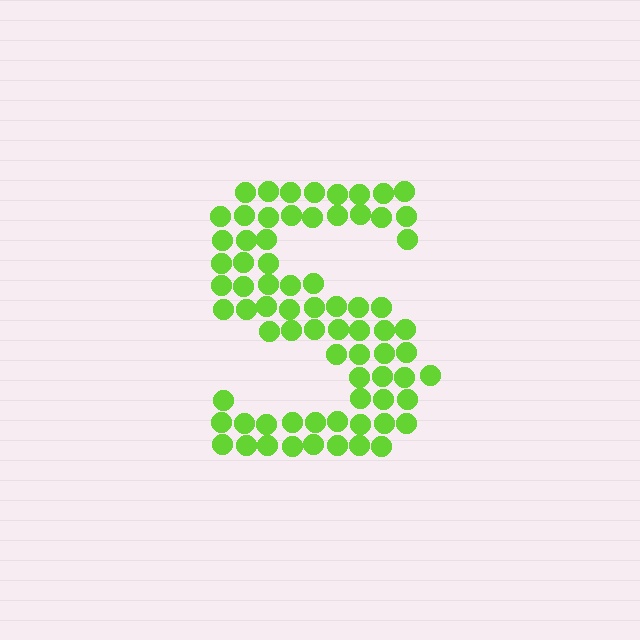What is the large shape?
The large shape is the letter S.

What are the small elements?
The small elements are circles.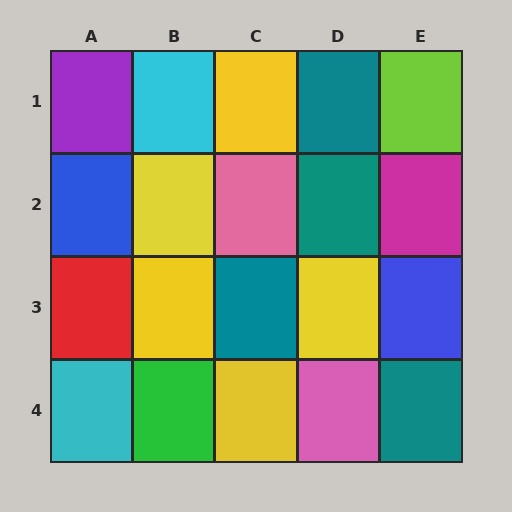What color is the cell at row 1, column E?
Lime.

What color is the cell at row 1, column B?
Cyan.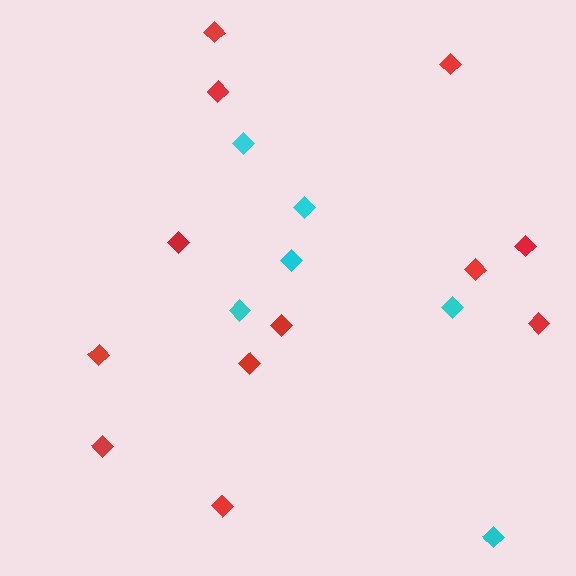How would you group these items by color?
There are 2 groups: one group of red diamonds (12) and one group of cyan diamonds (6).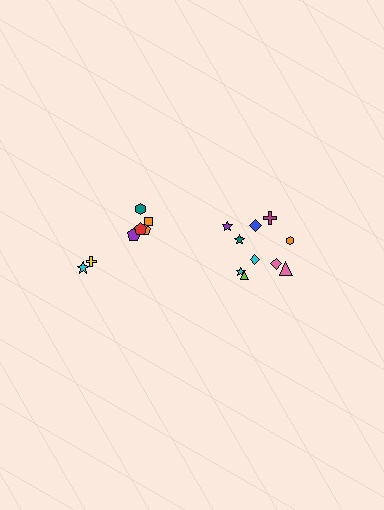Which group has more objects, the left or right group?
The right group.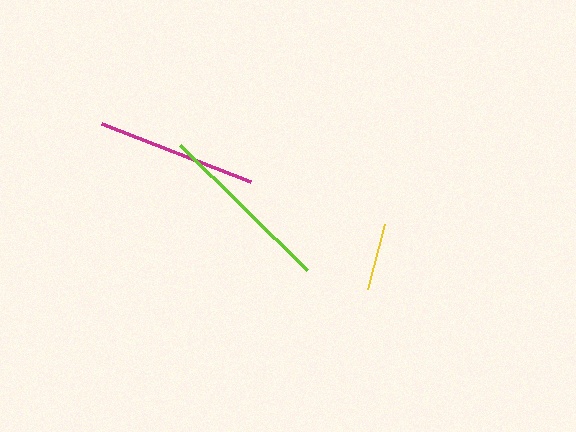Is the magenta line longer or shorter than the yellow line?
The magenta line is longer than the yellow line.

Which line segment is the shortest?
The yellow line is the shortest at approximately 68 pixels.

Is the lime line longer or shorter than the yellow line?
The lime line is longer than the yellow line.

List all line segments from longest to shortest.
From longest to shortest: lime, magenta, yellow.